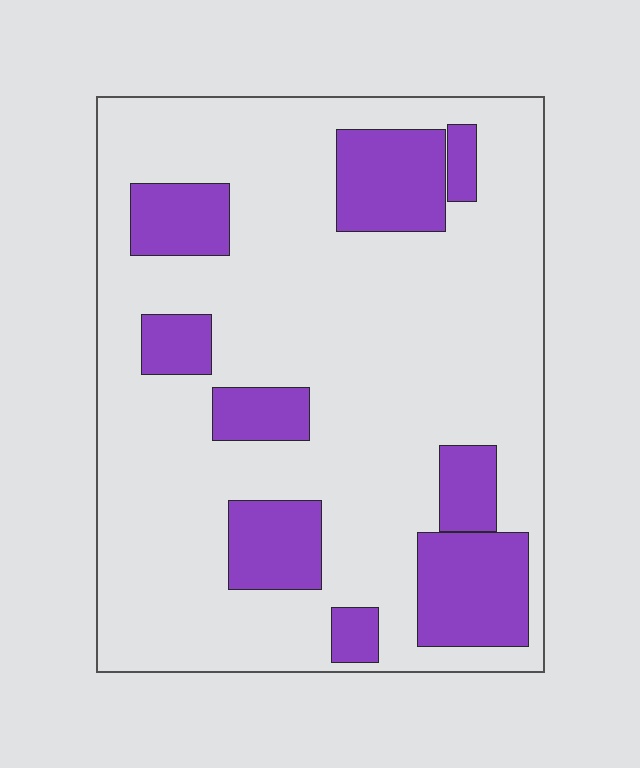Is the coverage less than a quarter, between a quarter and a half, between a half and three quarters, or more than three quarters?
Less than a quarter.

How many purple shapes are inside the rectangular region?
9.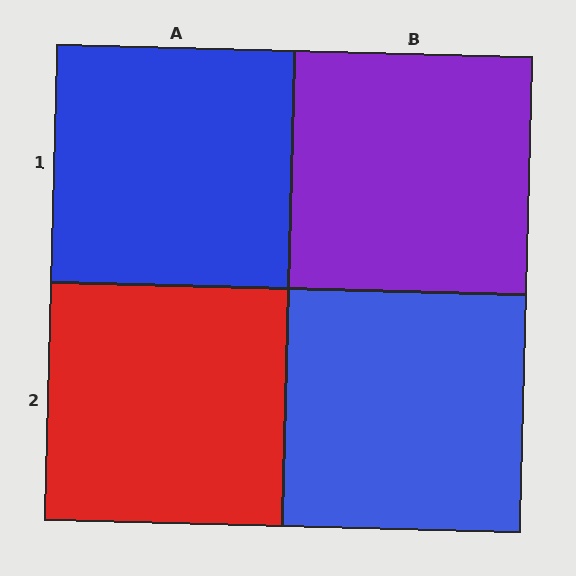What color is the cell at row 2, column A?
Red.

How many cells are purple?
1 cell is purple.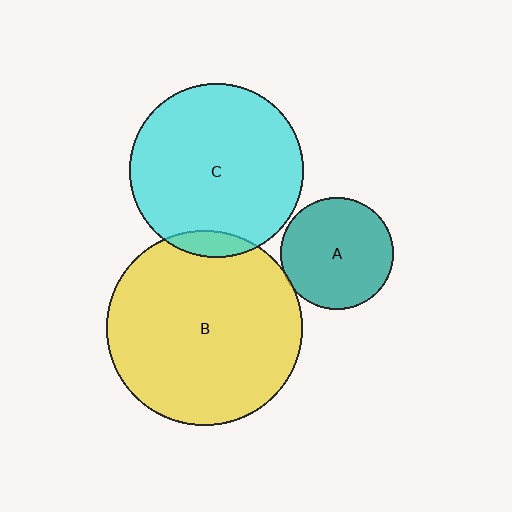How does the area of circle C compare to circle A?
Approximately 2.4 times.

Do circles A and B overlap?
Yes.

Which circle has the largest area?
Circle B (yellow).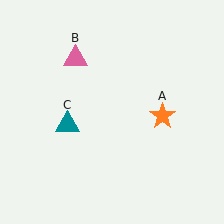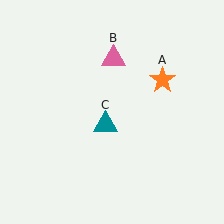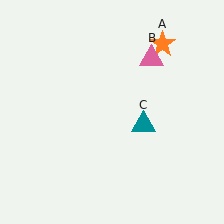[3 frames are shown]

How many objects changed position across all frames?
3 objects changed position: orange star (object A), pink triangle (object B), teal triangle (object C).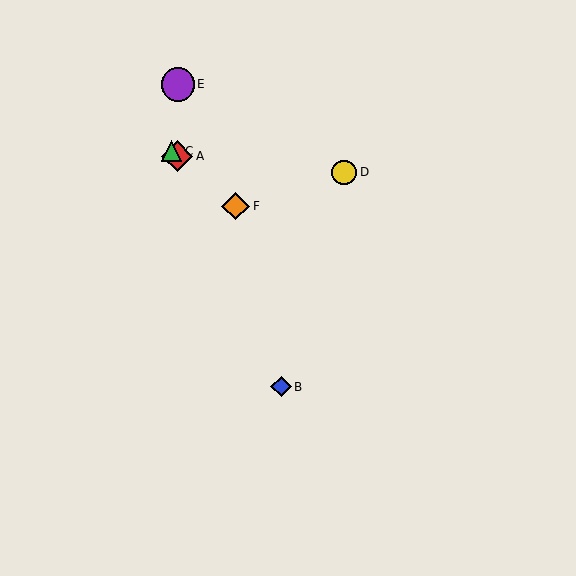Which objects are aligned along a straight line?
Objects A, C, F are aligned along a straight line.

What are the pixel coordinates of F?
Object F is at (236, 206).